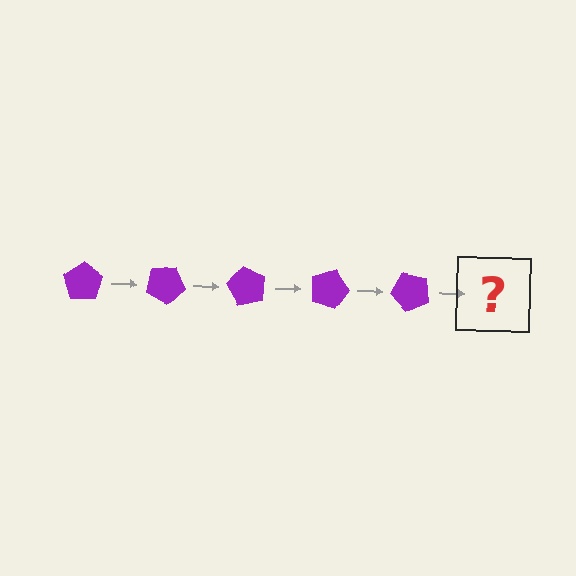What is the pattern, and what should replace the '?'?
The pattern is that the pentagon rotates 30 degrees each step. The '?' should be a purple pentagon rotated 150 degrees.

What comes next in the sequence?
The next element should be a purple pentagon rotated 150 degrees.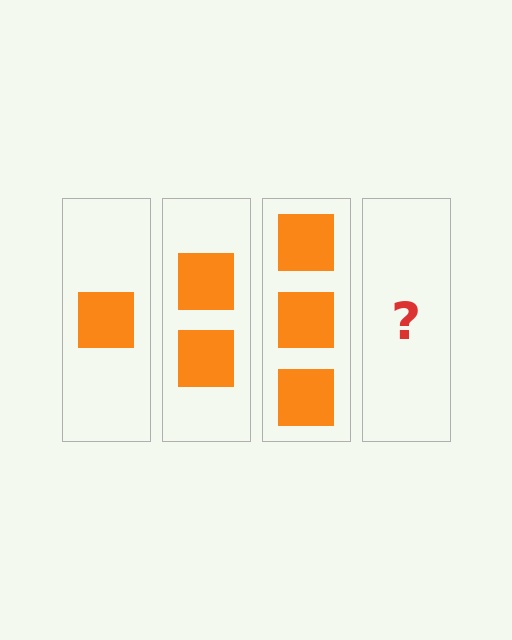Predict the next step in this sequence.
The next step is 4 squares.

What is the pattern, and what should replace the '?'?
The pattern is that each step adds one more square. The '?' should be 4 squares.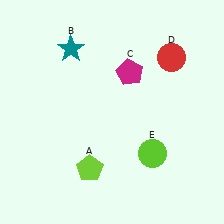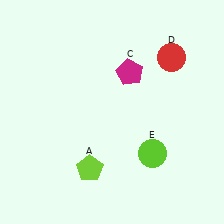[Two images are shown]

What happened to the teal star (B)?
The teal star (B) was removed in Image 2. It was in the top-left area of Image 1.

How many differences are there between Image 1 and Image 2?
There is 1 difference between the two images.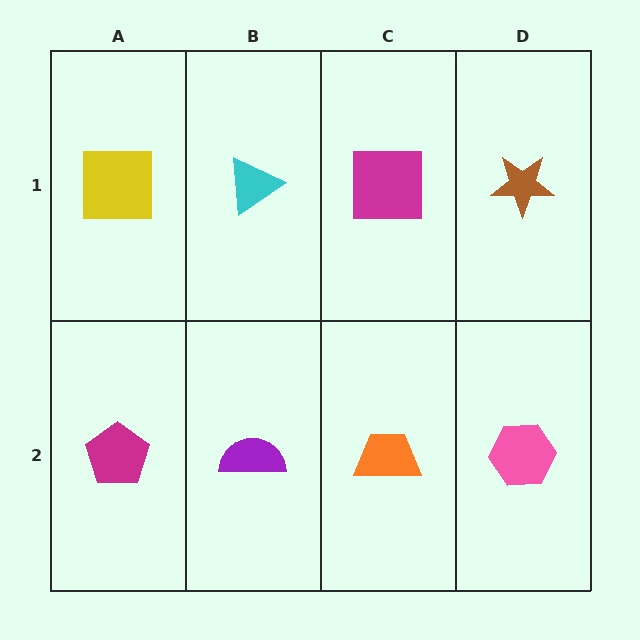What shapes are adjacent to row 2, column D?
A brown star (row 1, column D), an orange trapezoid (row 2, column C).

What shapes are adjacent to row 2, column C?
A magenta square (row 1, column C), a purple semicircle (row 2, column B), a pink hexagon (row 2, column D).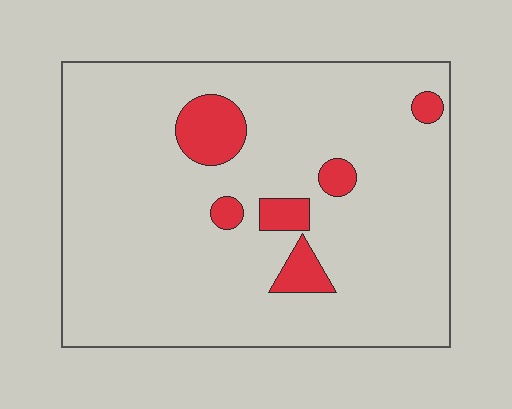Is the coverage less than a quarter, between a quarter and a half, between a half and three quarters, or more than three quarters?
Less than a quarter.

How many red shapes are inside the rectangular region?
6.